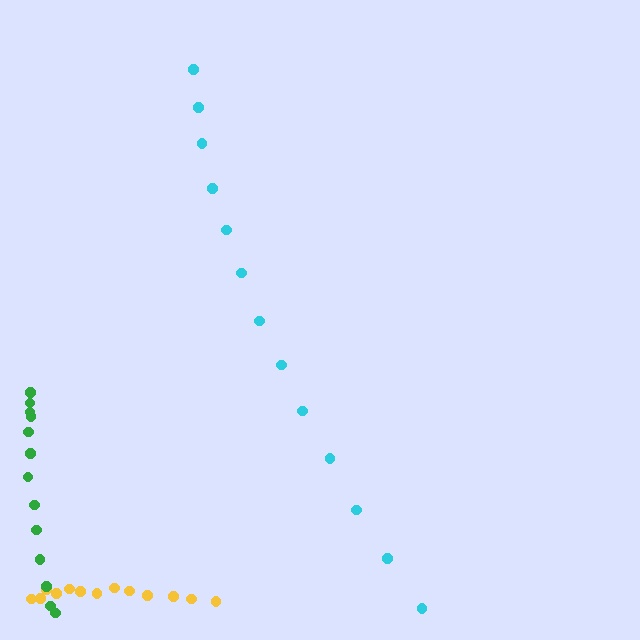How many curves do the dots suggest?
There are 3 distinct paths.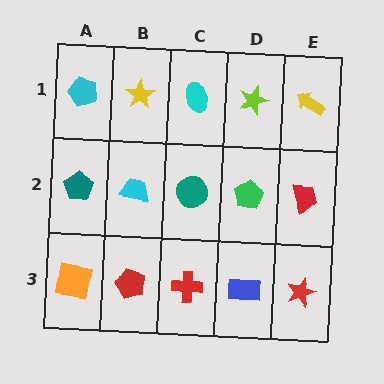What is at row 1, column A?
A cyan pentagon.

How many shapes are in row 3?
5 shapes.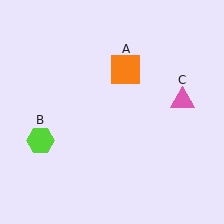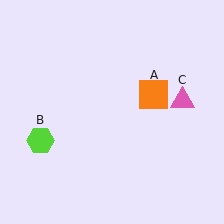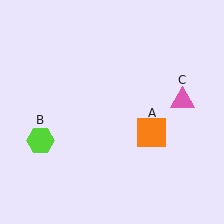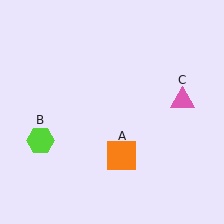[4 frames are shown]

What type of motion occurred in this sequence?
The orange square (object A) rotated clockwise around the center of the scene.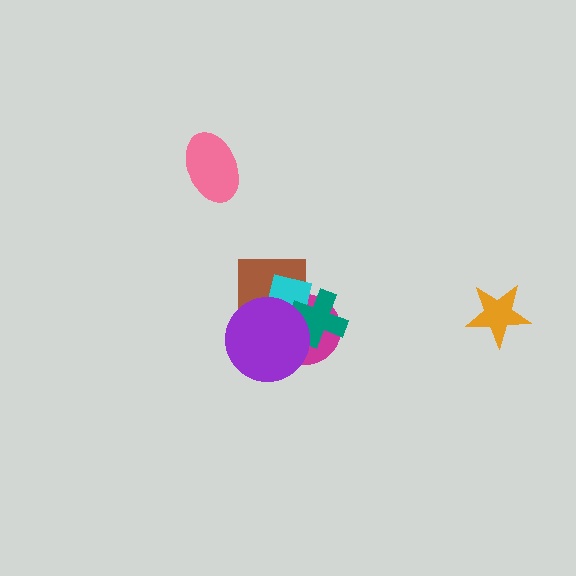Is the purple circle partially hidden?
No, no other shape covers it.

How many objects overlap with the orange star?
0 objects overlap with the orange star.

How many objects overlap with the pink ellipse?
0 objects overlap with the pink ellipse.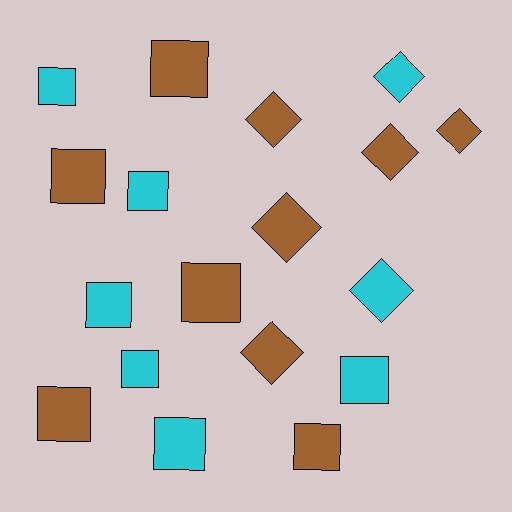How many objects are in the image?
There are 18 objects.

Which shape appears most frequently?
Square, with 11 objects.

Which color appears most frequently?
Brown, with 10 objects.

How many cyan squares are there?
There are 6 cyan squares.